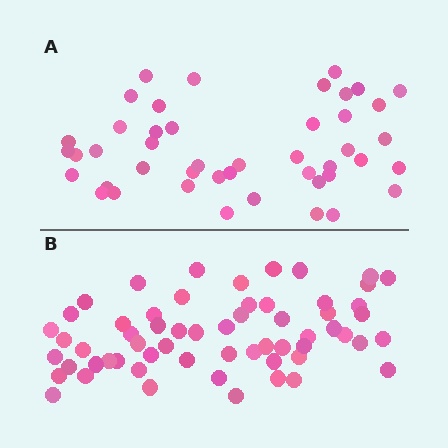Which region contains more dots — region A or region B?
Region B (the bottom region) has more dots.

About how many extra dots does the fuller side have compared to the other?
Region B has approximately 15 more dots than region A.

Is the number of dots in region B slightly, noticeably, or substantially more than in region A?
Region B has noticeably more, but not dramatically so. The ratio is roughly 1.3 to 1.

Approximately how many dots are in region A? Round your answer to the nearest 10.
About 40 dots. (The exact count is 45, which rounds to 40.)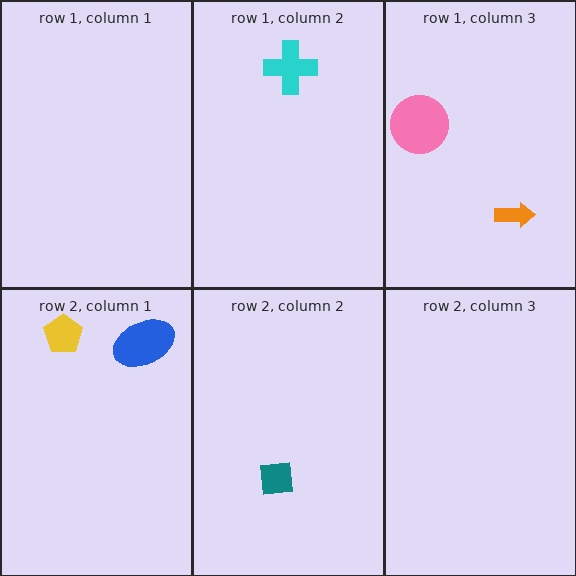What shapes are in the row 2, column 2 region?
The teal square.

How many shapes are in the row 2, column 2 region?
1.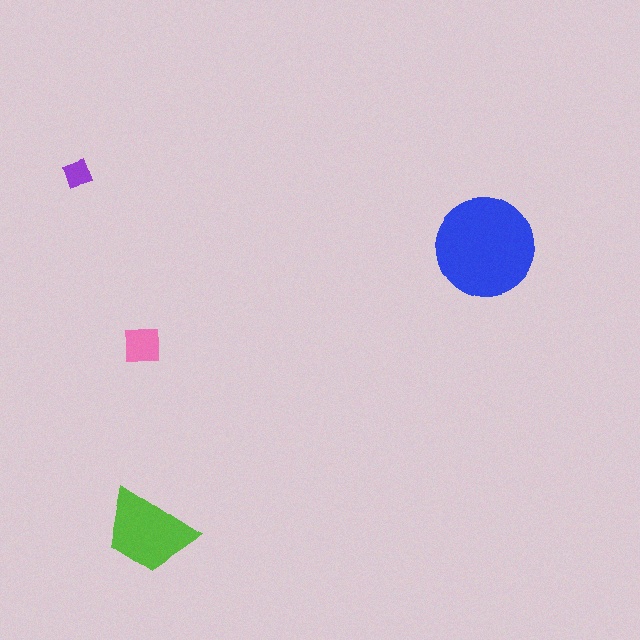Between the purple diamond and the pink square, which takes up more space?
The pink square.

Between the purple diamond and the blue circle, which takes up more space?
The blue circle.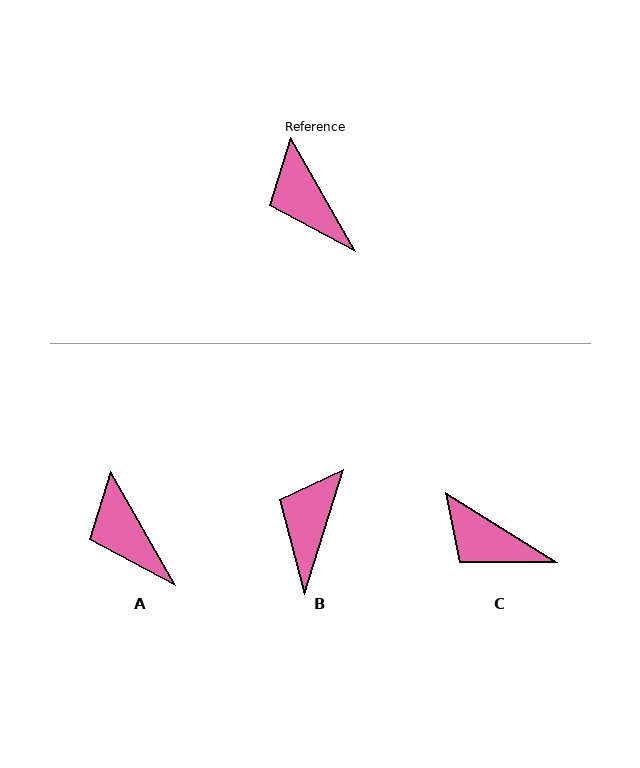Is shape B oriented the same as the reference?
No, it is off by about 47 degrees.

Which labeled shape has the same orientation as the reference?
A.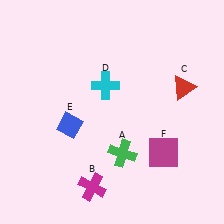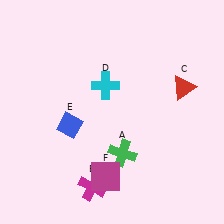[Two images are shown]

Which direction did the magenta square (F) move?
The magenta square (F) moved left.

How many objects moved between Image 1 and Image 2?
1 object moved between the two images.